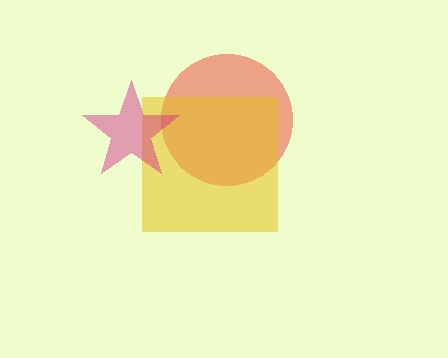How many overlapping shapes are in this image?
There are 3 overlapping shapes in the image.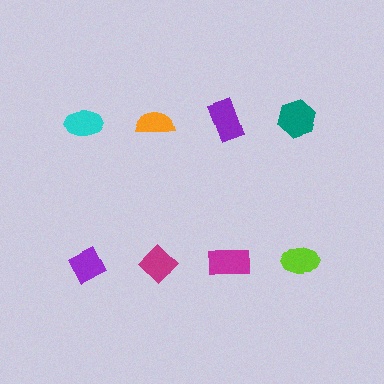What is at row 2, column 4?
A lime ellipse.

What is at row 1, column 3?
A purple rectangle.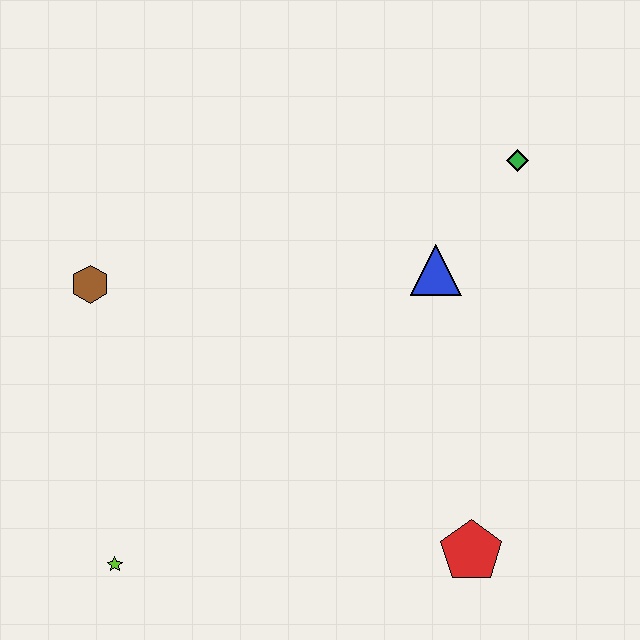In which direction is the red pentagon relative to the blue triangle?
The red pentagon is below the blue triangle.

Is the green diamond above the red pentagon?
Yes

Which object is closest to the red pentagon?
The blue triangle is closest to the red pentagon.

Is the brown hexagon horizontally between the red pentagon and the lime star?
No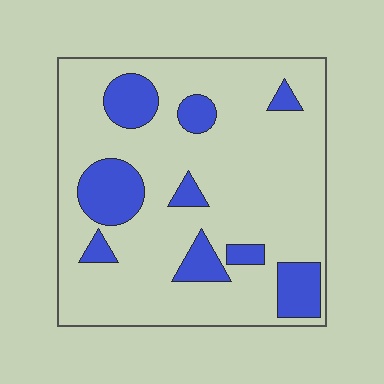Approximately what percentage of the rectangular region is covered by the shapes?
Approximately 20%.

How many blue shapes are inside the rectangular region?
9.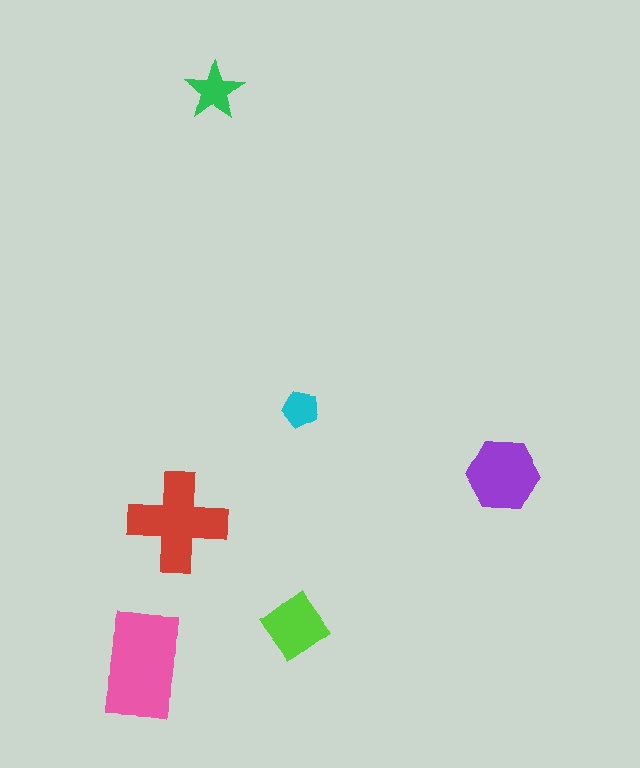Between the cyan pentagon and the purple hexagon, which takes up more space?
The purple hexagon.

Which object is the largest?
The pink rectangle.